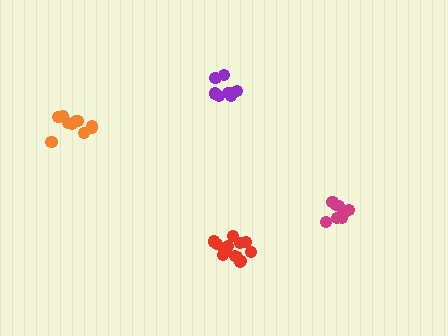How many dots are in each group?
Group 1: 8 dots, Group 2: 10 dots, Group 3: 14 dots, Group 4: 9 dots (41 total).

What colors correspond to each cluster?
The clusters are colored: magenta, orange, red, purple.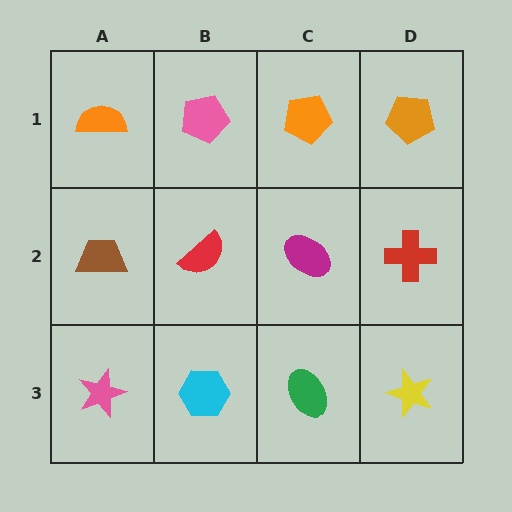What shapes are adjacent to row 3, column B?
A red semicircle (row 2, column B), a pink star (row 3, column A), a green ellipse (row 3, column C).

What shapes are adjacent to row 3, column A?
A brown trapezoid (row 2, column A), a cyan hexagon (row 3, column B).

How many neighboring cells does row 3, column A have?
2.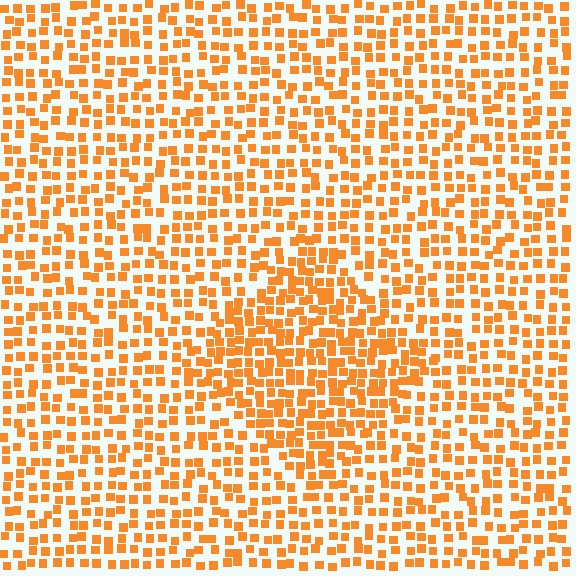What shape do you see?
I see a diamond.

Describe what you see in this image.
The image contains small orange elements arranged at two different densities. A diamond-shaped region is visible where the elements are more densely packed than the surrounding area.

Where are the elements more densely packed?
The elements are more densely packed inside the diamond boundary.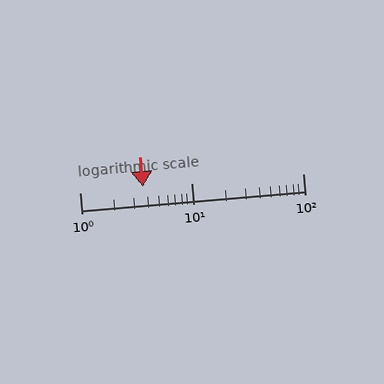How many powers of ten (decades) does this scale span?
The scale spans 2 decades, from 1 to 100.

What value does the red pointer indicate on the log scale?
The pointer indicates approximately 3.7.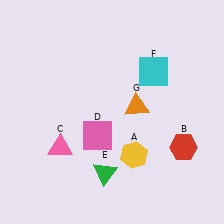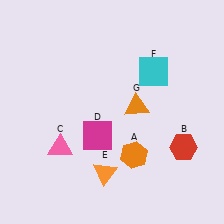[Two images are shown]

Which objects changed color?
A changed from yellow to orange. D changed from pink to magenta. E changed from green to orange.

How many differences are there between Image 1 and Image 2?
There are 3 differences between the two images.